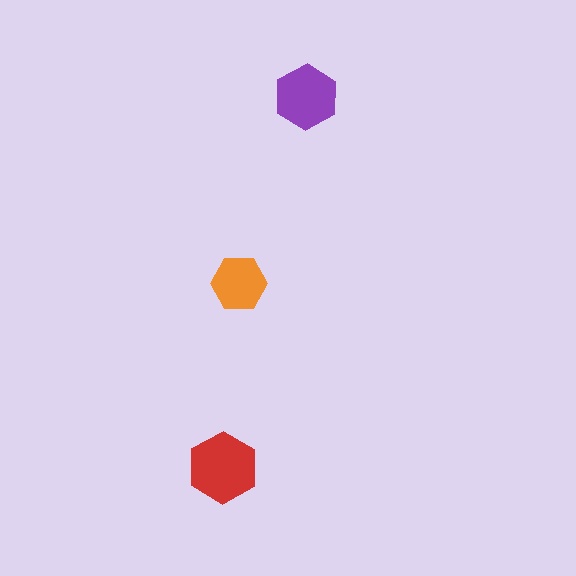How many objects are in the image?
There are 3 objects in the image.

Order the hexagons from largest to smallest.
the red one, the purple one, the orange one.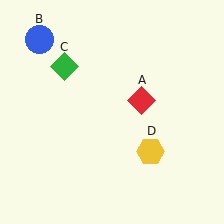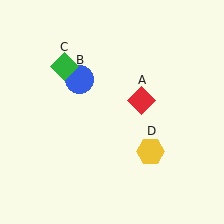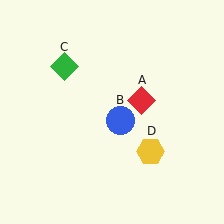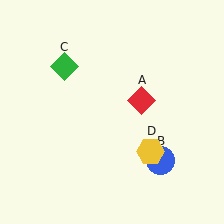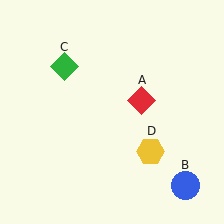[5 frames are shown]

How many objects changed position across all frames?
1 object changed position: blue circle (object B).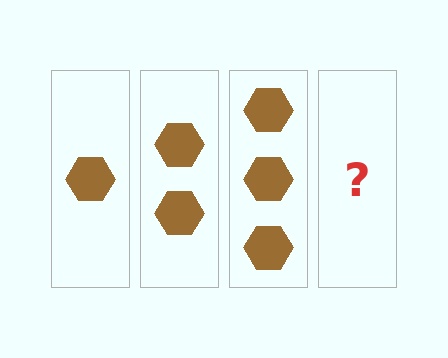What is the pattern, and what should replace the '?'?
The pattern is that each step adds one more hexagon. The '?' should be 4 hexagons.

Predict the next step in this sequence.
The next step is 4 hexagons.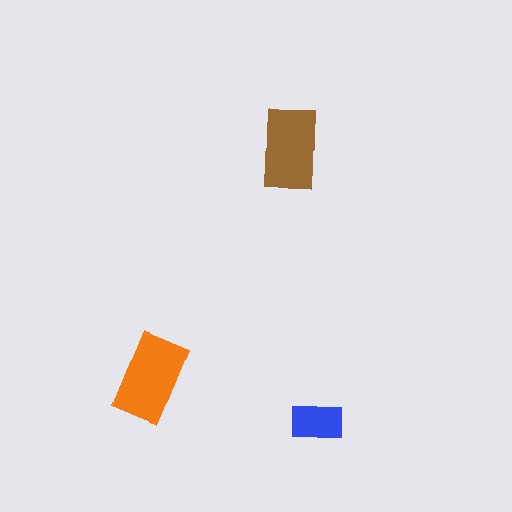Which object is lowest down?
The blue rectangle is bottommost.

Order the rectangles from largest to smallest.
the orange one, the brown one, the blue one.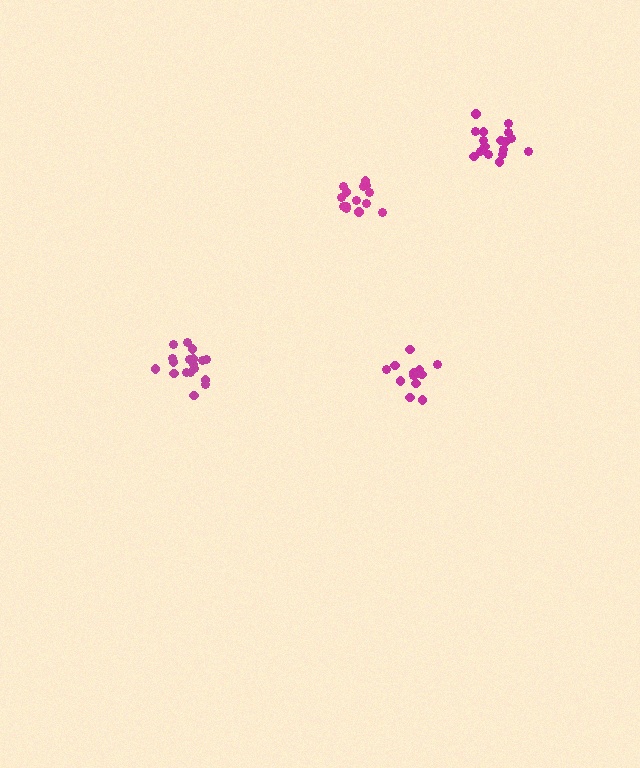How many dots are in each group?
Group 1: 18 dots, Group 2: 14 dots, Group 3: 17 dots, Group 4: 13 dots (62 total).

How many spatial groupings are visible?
There are 4 spatial groupings.